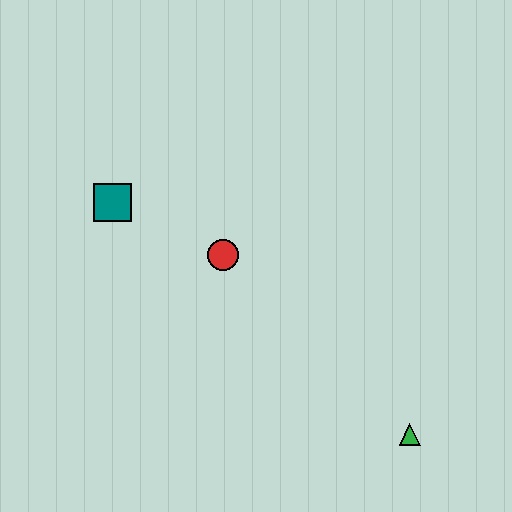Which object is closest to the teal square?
The red circle is closest to the teal square.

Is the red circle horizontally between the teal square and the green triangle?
Yes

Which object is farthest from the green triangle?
The teal square is farthest from the green triangle.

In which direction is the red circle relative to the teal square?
The red circle is to the right of the teal square.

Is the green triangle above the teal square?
No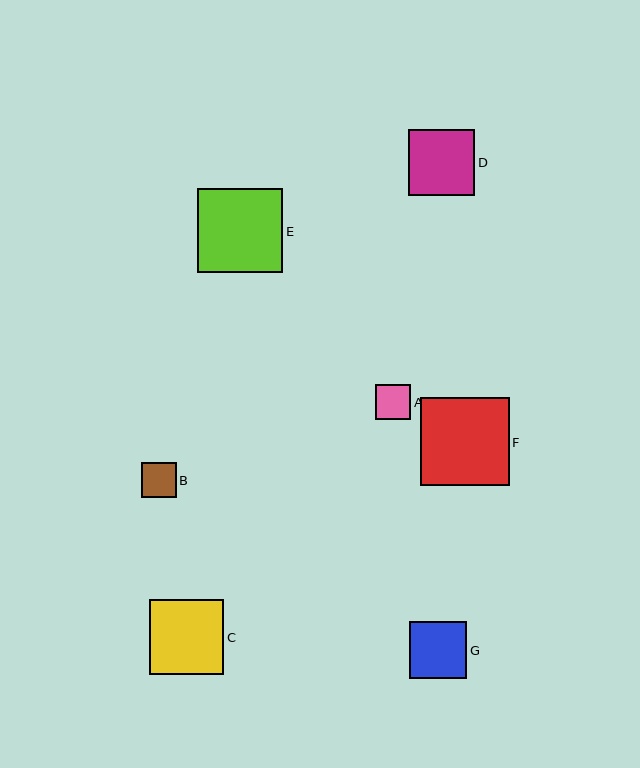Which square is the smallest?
Square B is the smallest with a size of approximately 35 pixels.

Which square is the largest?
Square F is the largest with a size of approximately 89 pixels.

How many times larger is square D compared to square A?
Square D is approximately 1.9 times the size of square A.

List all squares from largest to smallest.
From largest to smallest: F, E, C, D, G, A, B.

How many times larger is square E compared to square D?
Square E is approximately 1.3 times the size of square D.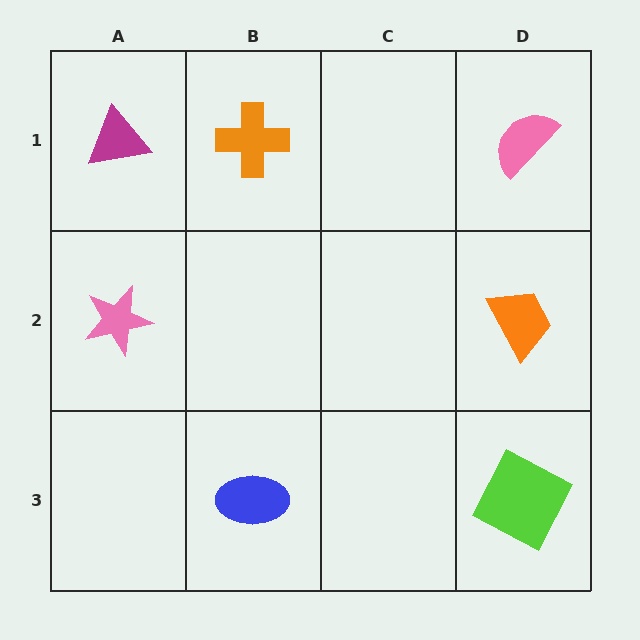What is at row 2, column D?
An orange trapezoid.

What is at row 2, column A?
A pink star.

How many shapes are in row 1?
3 shapes.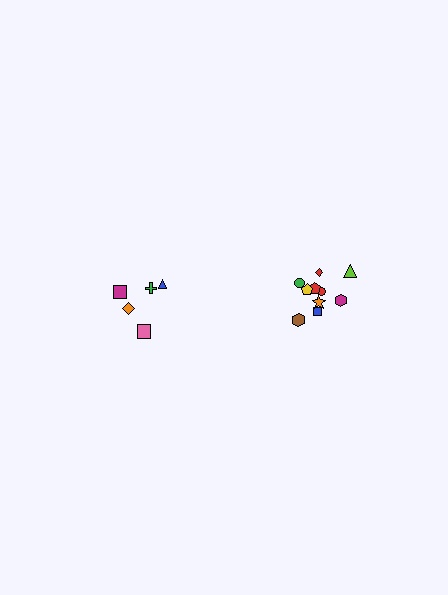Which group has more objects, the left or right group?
The right group.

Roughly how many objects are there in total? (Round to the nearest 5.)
Roughly 15 objects in total.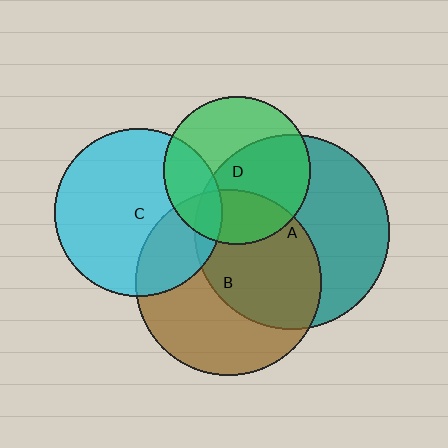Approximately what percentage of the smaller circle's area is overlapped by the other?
Approximately 50%.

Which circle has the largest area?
Circle A (teal).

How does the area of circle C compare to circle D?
Approximately 1.3 times.